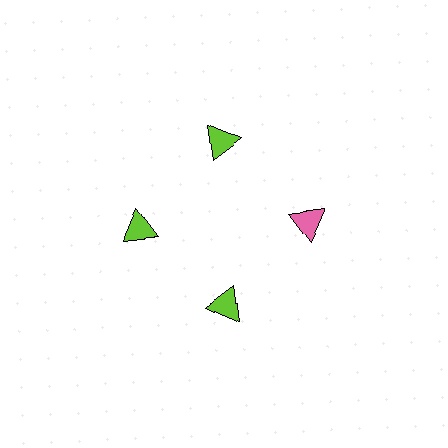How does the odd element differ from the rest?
It has a different color: pink instead of lime.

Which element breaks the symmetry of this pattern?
The pink triangle at roughly the 3 o'clock position breaks the symmetry. All other shapes are lime triangles.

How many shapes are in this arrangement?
There are 4 shapes arranged in a ring pattern.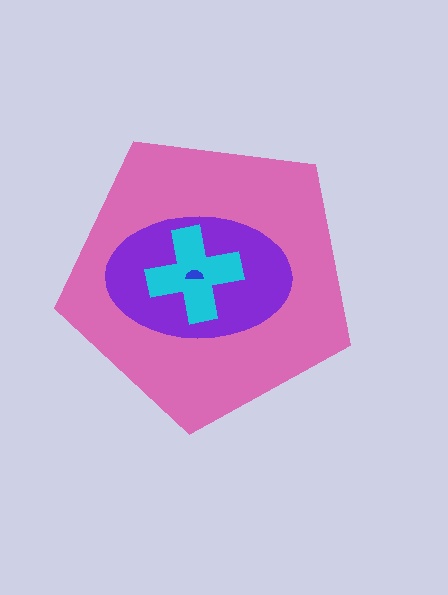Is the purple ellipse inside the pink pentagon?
Yes.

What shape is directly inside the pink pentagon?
The purple ellipse.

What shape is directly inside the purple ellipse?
The cyan cross.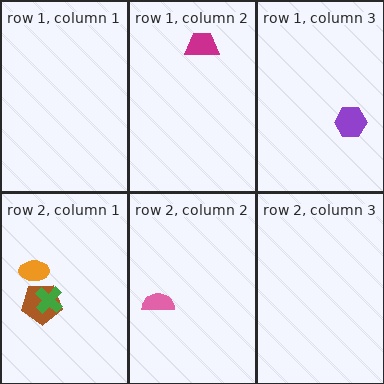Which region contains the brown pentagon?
The row 2, column 1 region.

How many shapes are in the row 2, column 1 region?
3.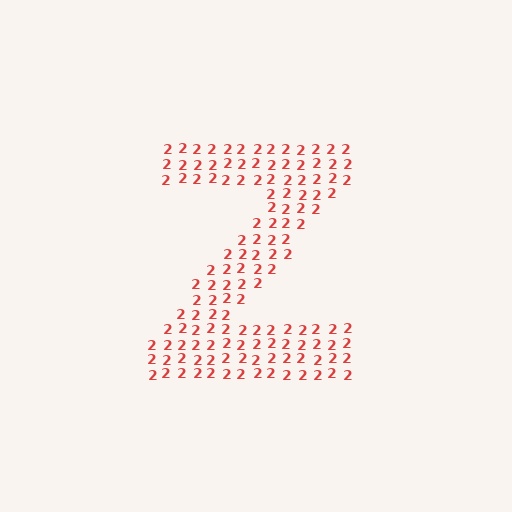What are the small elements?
The small elements are digit 2's.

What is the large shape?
The large shape is the letter Z.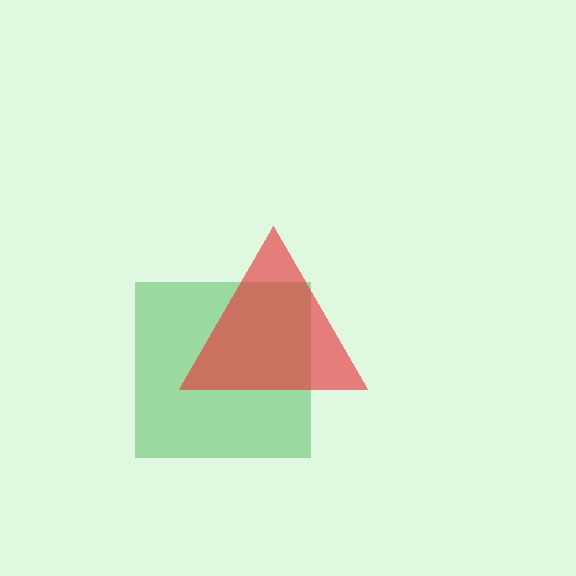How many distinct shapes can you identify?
There are 2 distinct shapes: a green square, a red triangle.